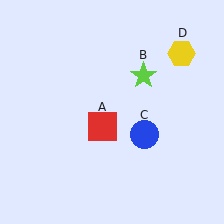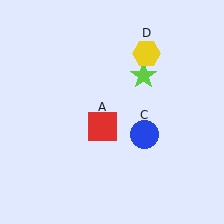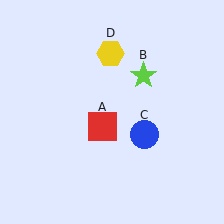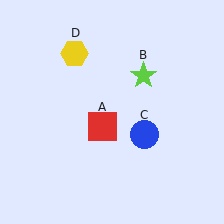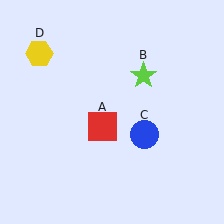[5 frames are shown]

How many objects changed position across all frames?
1 object changed position: yellow hexagon (object D).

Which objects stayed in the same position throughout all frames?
Red square (object A) and lime star (object B) and blue circle (object C) remained stationary.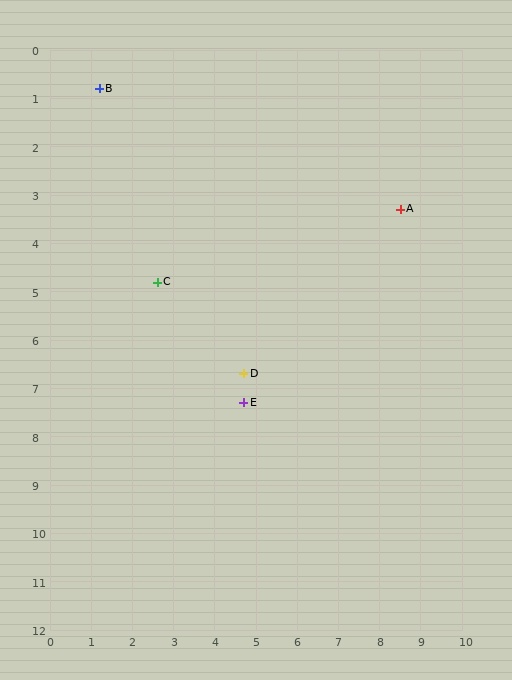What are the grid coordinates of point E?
Point E is at approximately (4.7, 7.3).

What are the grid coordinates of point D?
Point D is at approximately (4.7, 6.7).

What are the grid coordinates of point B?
Point B is at approximately (1.2, 0.8).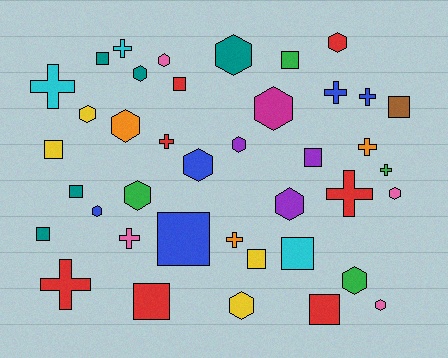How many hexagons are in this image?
There are 16 hexagons.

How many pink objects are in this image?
There are 4 pink objects.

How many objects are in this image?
There are 40 objects.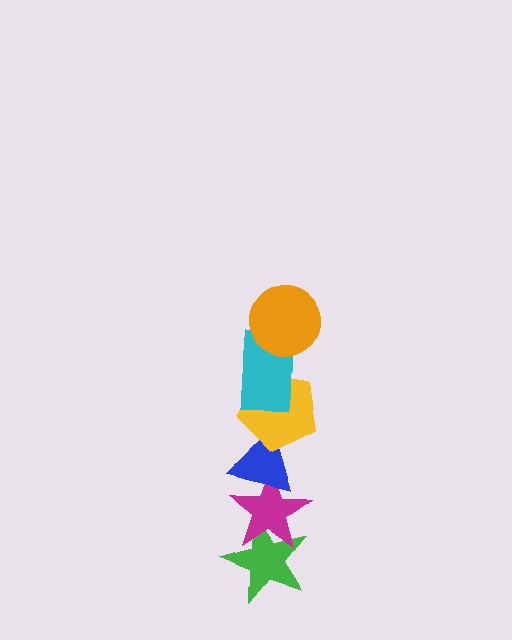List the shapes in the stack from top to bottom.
From top to bottom: the orange circle, the cyan rectangle, the yellow pentagon, the blue triangle, the magenta star, the green star.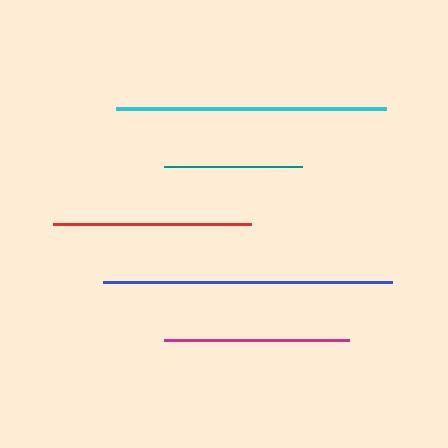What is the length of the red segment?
The red segment is approximately 198 pixels long.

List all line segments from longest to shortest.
From longest to shortest: blue, cyan, red, magenta, teal.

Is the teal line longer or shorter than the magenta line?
The magenta line is longer than the teal line.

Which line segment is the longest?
The blue line is the longest at approximately 289 pixels.